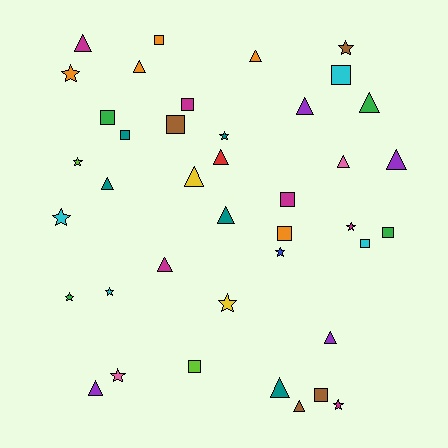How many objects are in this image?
There are 40 objects.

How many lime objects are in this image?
There are 2 lime objects.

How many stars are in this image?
There are 12 stars.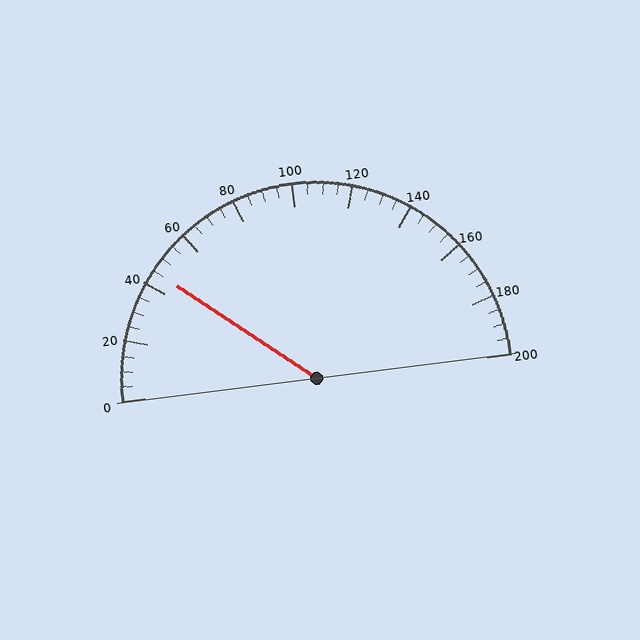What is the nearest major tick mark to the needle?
The nearest major tick mark is 40.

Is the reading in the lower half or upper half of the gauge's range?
The reading is in the lower half of the range (0 to 200).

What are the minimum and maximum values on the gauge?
The gauge ranges from 0 to 200.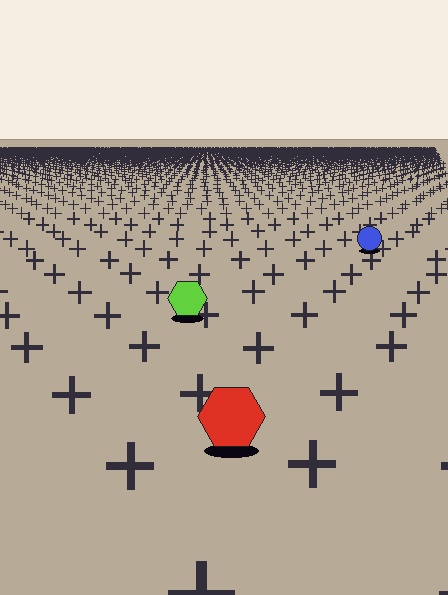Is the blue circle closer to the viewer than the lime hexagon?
No. The lime hexagon is closer — you can tell from the texture gradient: the ground texture is coarser near it.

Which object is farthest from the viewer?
The blue circle is farthest from the viewer. It appears smaller and the ground texture around it is denser.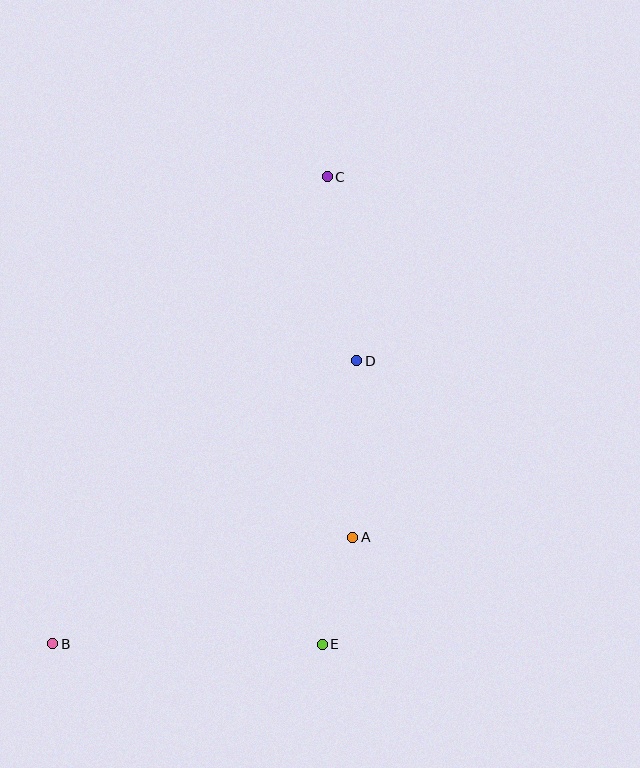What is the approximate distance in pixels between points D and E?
The distance between D and E is approximately 286 pixels.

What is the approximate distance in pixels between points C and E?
The distance between C and E is approximately 468 pixels.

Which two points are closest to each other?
Points A and E are closest to each other.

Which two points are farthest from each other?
Points B and C are farthest from each other.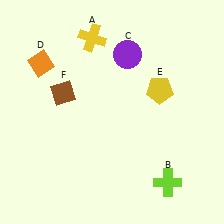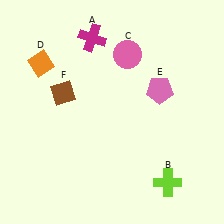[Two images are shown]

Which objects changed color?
A changed from yellow to magenta. C changed from purple to pink. E changed from yellow to pink.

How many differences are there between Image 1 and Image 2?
There are 3 differences between the two images.